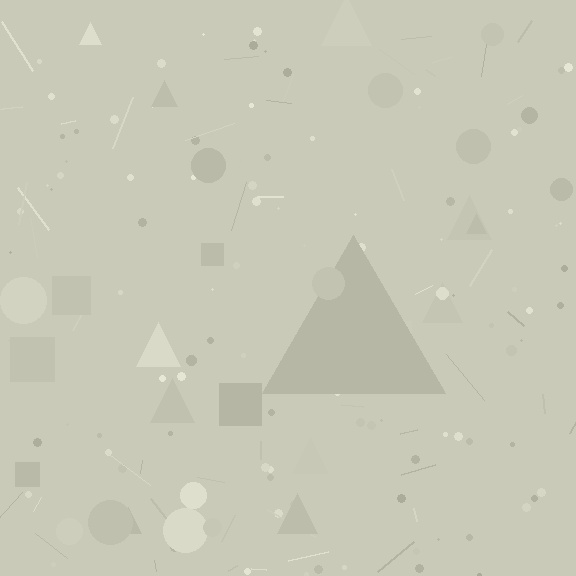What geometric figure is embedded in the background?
A triangle is embedded in the background.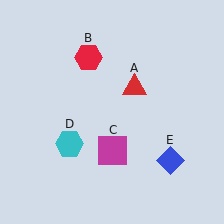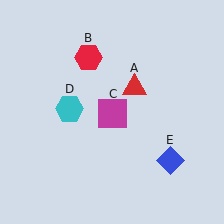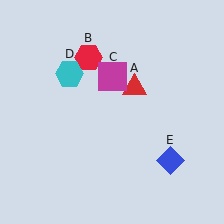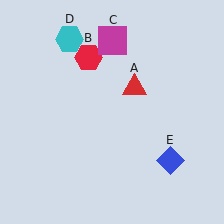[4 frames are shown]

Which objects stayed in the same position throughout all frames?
Red triangle (object A) and red hexagon (object B) and blue diamond (object E) remained stationary.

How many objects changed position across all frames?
2 objects changed position: magenta square (object C), cyan hexagon (object D).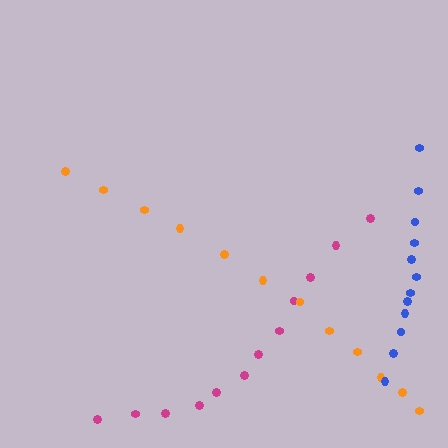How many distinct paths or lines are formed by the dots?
There are 3 distinct paths.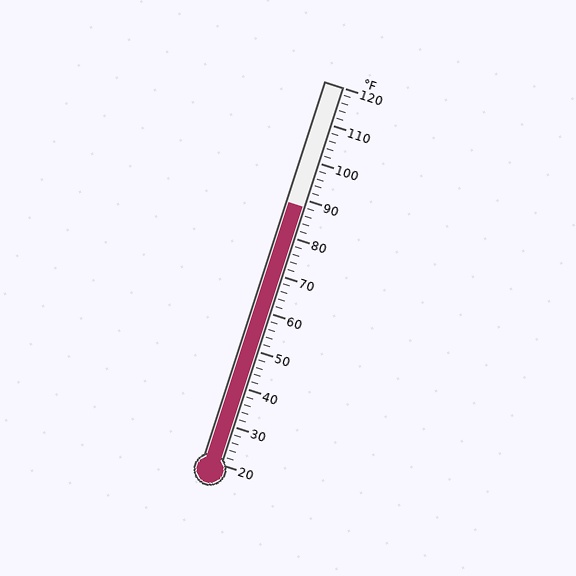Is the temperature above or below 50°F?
The temperature is above 50°F.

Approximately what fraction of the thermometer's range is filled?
The thermometer is filled to approximately 70% of its range.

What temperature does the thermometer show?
The thermometer shows approximately 88°F.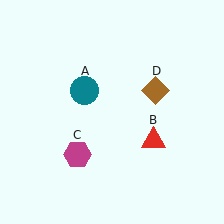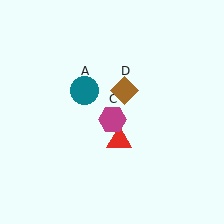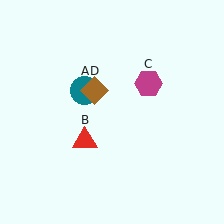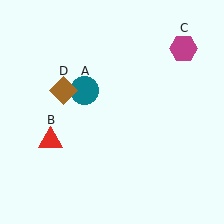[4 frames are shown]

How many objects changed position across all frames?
3 objects changed position: red triangle (object B), magenta hexagon (object C), brown diamond (object D).